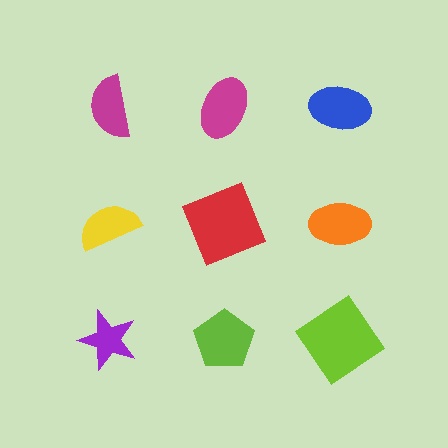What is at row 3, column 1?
A purple star.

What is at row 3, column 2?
A lime pentagon.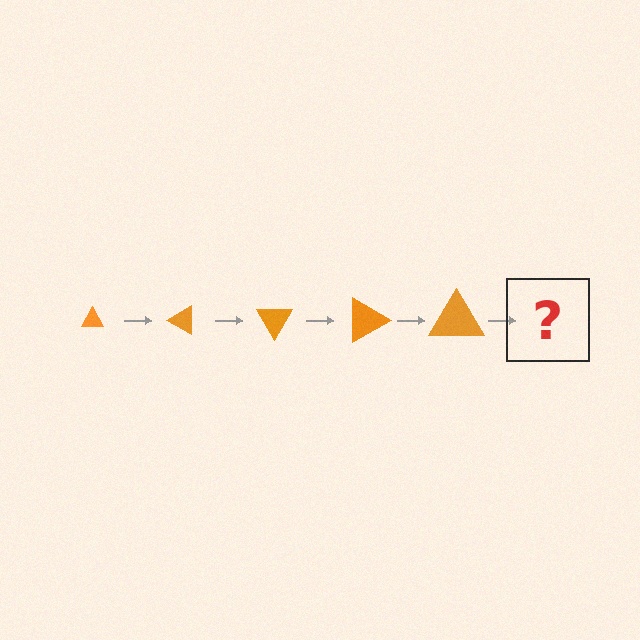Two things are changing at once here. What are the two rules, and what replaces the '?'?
The two rules are that the triangle grows larger each step and it rotates 30 degrees each step. The '?' should be a triangle, larger than the previous one and rotated 150 degrees from the start.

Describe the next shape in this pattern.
It should be a triangle, larger than the previous one and rotated 150 degrees from the start.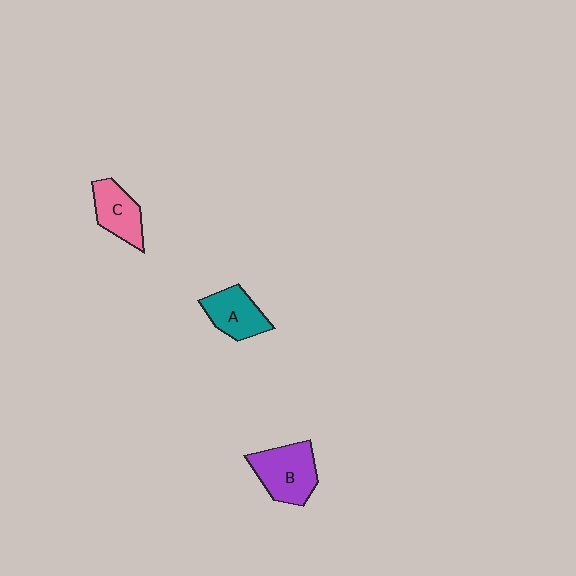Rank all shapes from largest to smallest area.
From largest to smallest: B (purple), A (teal), C (pink).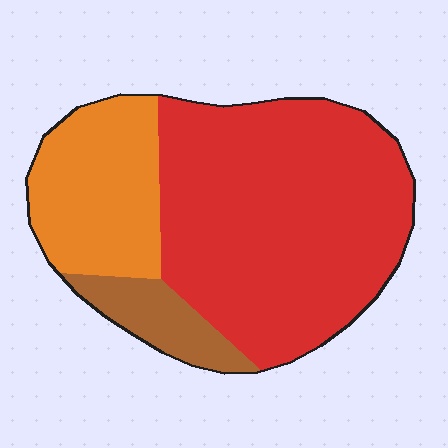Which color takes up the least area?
Brown, at roughly 10%.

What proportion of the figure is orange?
Orange takes up between a sixth and a third of the figure.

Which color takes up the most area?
Red, at roughly 65%.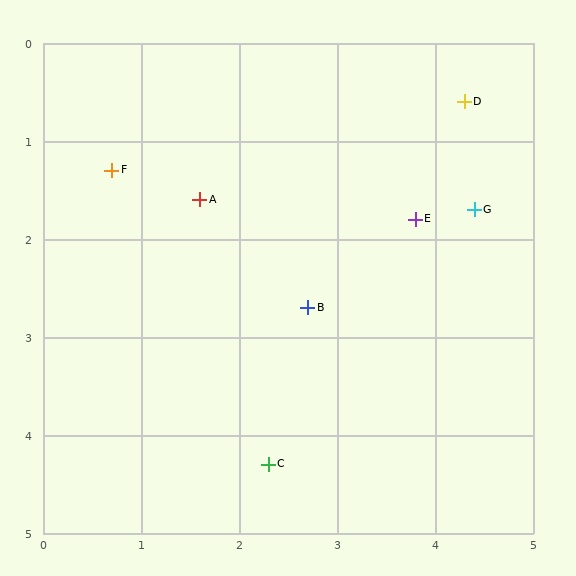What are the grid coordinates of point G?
Point G is at approximately (4.4, 1.7).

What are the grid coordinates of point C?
Point C is at approximately (2.3, 4.3).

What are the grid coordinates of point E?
Point E is at approximately (3.8, 1.8).